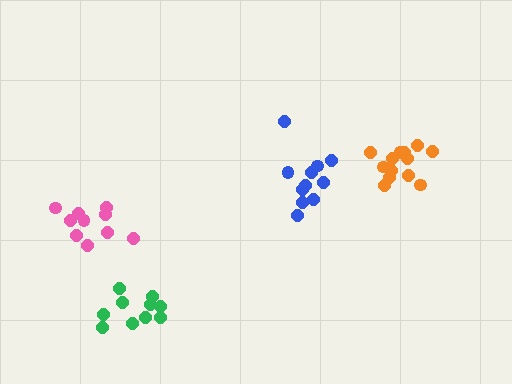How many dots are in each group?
Group 1: 10 dots, Group 2: 13 dots, Group 3: 11 dots, Group 4: 10 dots (44 total).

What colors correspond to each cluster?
The clusters are colored: green, orange, blue, pink.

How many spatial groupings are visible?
There are 4 spatial groupings.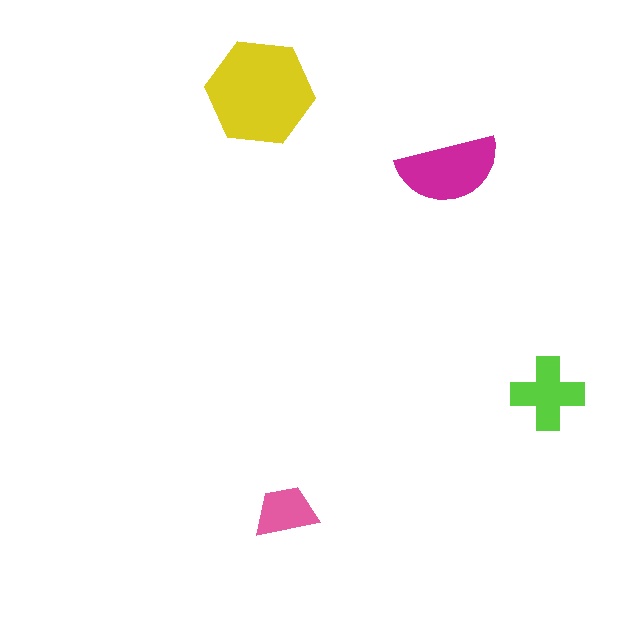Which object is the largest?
The yellow hexagon.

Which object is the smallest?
The pink trapezoid.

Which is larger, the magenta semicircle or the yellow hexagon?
The yellow hexagon.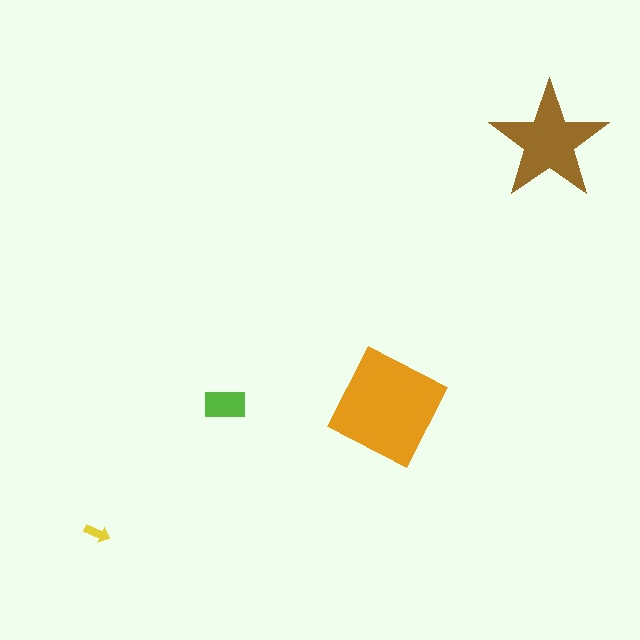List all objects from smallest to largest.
The yellow arrow, the lime rectangle, the brown star, the orange square.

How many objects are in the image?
There are 4 objects in the image.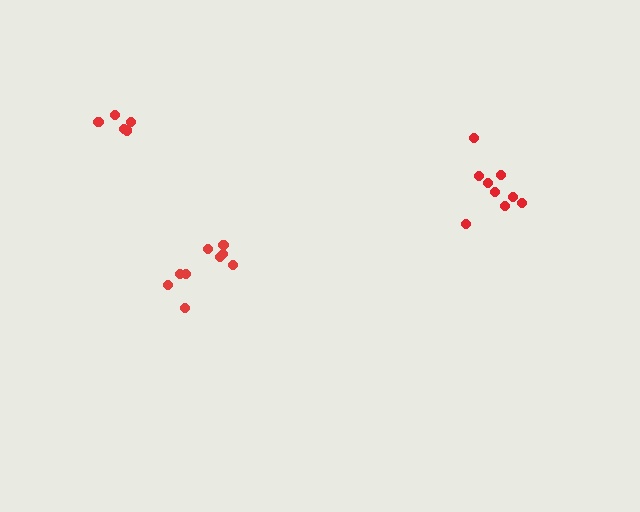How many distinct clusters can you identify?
There are 3 distinct clusters.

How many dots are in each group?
Group 1: 5 dots, Group 2: 9 dots, Group 3: 9 dots (23 total).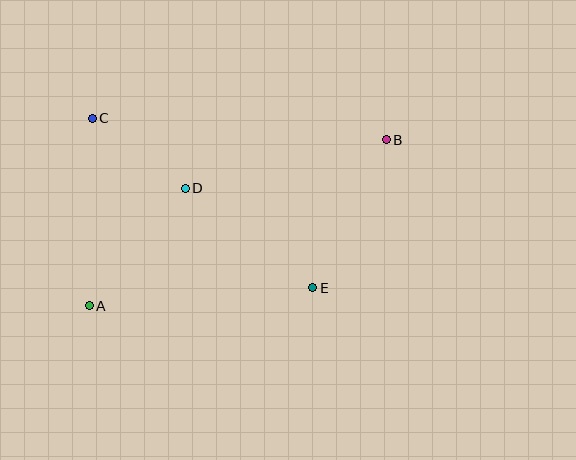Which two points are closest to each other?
Points C and D are closest to each other.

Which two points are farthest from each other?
Points A and B are farthest from each other.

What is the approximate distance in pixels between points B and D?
The distance between B and D is approximately 207 pixels.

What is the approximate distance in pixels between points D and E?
The distance between D and E is approximately 162 pixels.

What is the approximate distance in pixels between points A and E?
The distance between A and E is approximately 224 pixels.